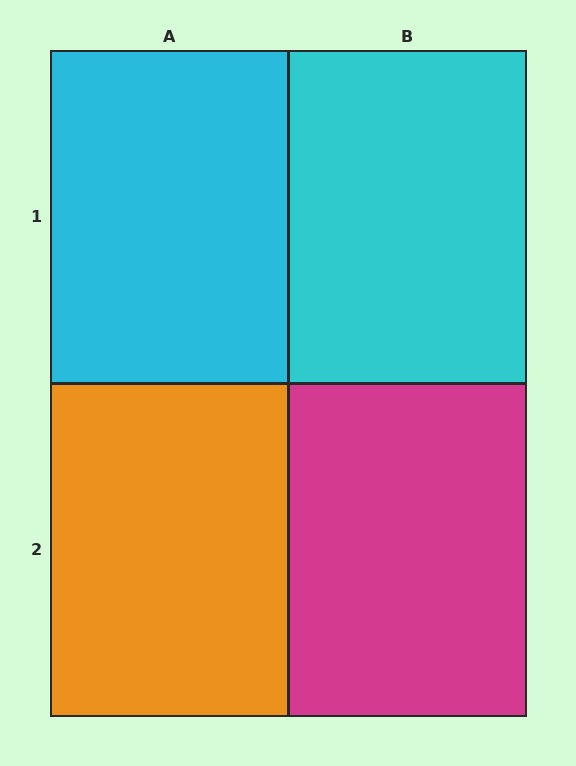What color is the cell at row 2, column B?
Magenta.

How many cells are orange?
1 cell is orange.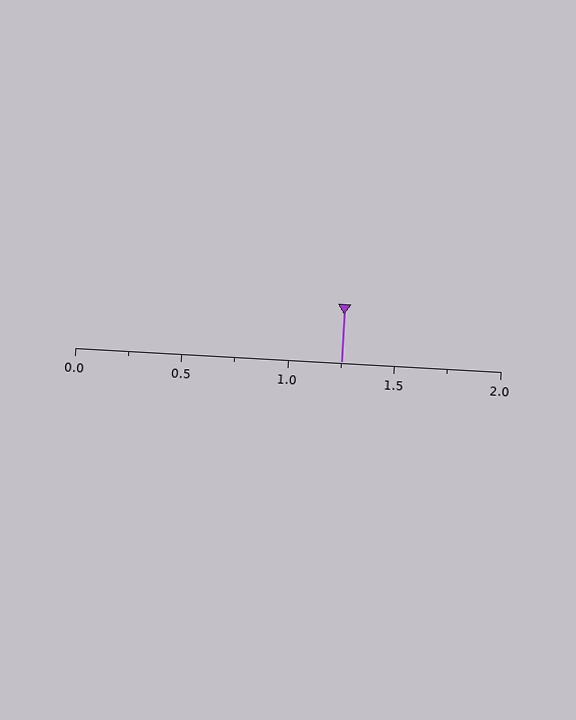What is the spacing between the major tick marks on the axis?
The major ticks are spaced 0.5 apart.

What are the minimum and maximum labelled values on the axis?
The axis runs from 0.0 to 2.0.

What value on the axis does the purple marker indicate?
The marker indicates approximately 1.25.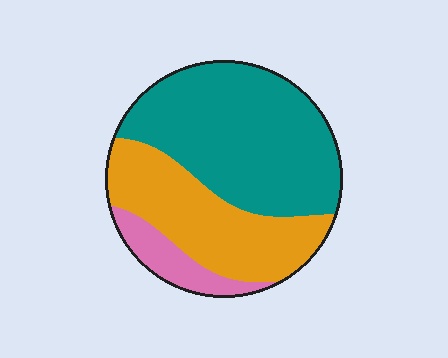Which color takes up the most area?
Teal, at roughly 55%.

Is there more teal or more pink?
Teal.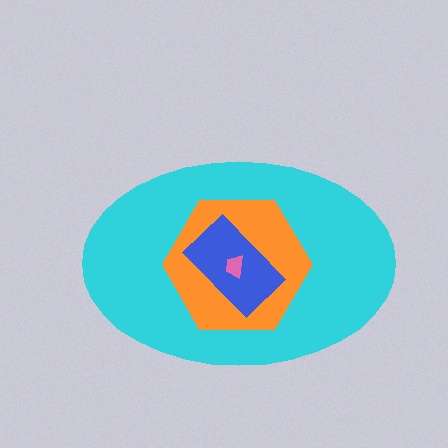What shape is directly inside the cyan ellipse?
The orange hexagon.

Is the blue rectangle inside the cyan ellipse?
Yes.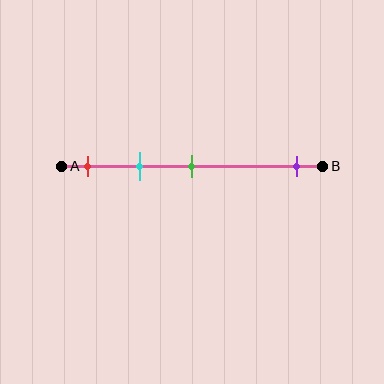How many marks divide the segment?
There are 4 marks dividing the segment.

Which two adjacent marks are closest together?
The red and cyan marks are the closest adjacent pair.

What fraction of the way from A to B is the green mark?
The green mark is approximately 50% (0.5) of the way from A to B.